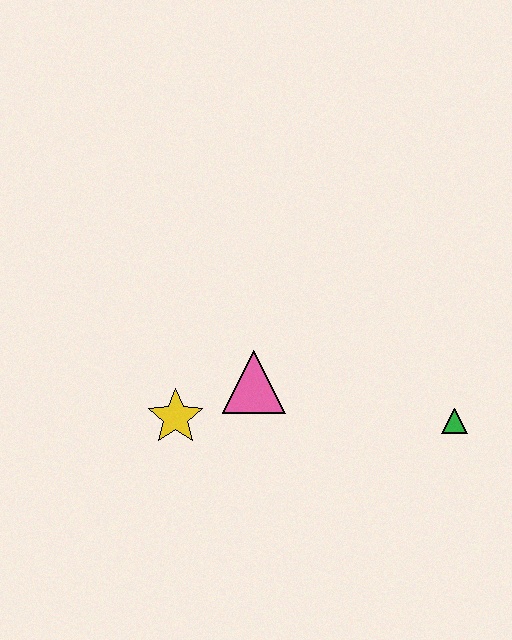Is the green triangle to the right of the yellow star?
Yes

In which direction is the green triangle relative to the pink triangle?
The green triangle is to the right of the pink triangle.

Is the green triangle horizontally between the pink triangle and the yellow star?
No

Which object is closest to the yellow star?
The pink triangle is closest to the yellow star.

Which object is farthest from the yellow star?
The green triangle is farthest from the yellow star.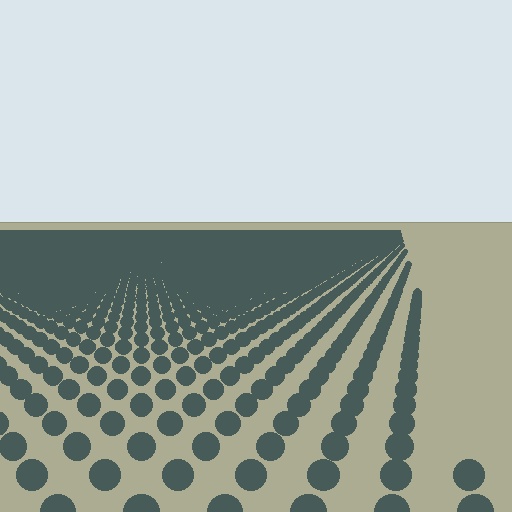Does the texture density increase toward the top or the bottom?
Density increases toward the top.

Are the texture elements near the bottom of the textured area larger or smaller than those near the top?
Larger. Near the bottom, elements are closer to the viewer and appear at a bigger on-screen size.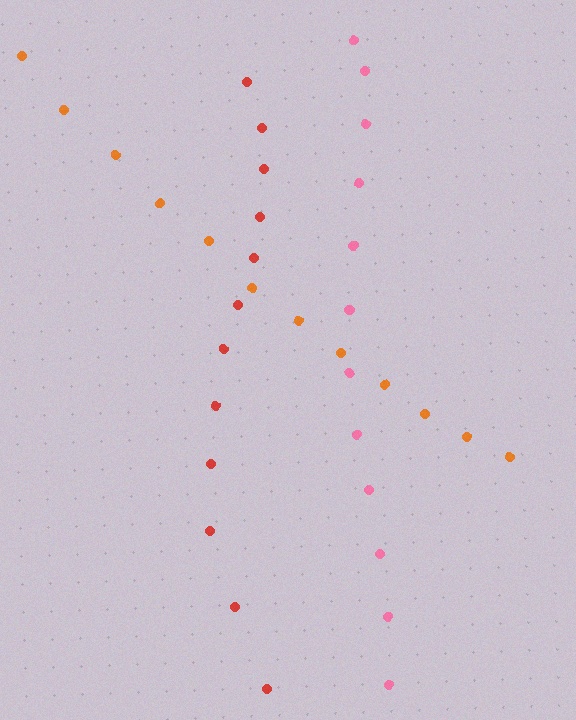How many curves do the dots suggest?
There are 3 distinct paths.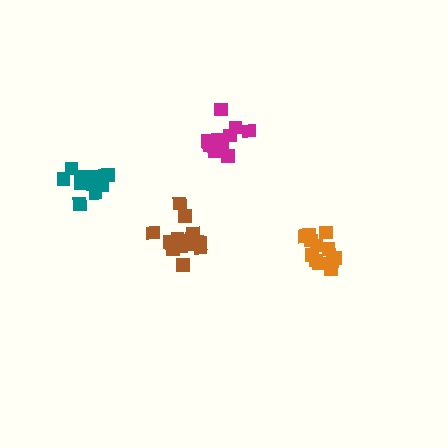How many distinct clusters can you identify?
There are 4 distinct clusters.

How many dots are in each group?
Group 1: 13 dots, Group 2: 12 dots, Group 3: 17 dots, Group 4: 13 dots (55 total).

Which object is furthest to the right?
The orange cluster is rightmost.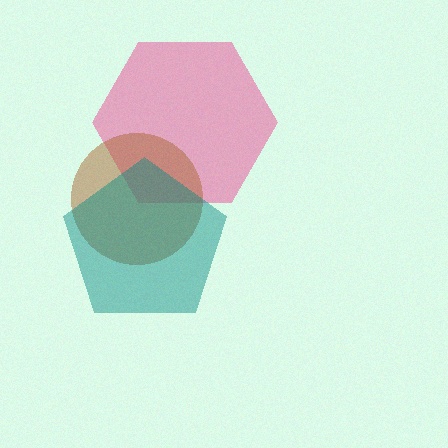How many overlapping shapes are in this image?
There are 3 overlapping shapes in the image.